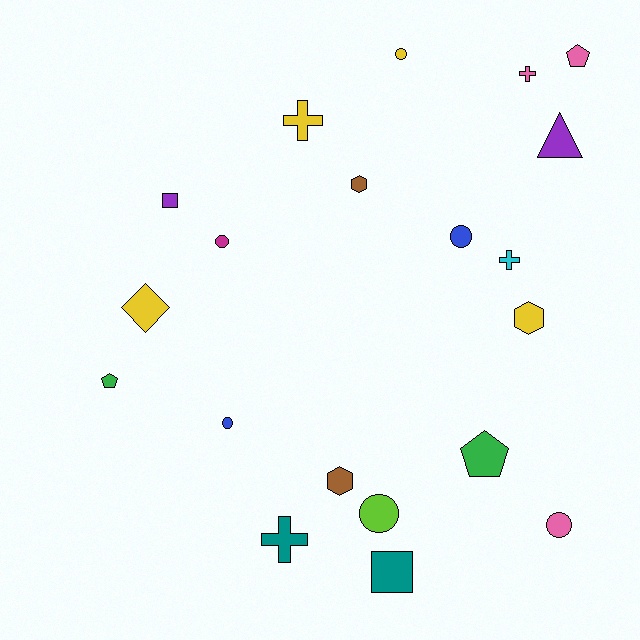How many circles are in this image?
There are 6 circles.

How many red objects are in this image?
There are no red objects.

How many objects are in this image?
There are 20 objects.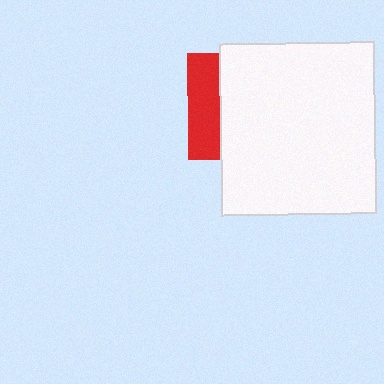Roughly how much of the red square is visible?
A small part of it is visible (roughly 30%).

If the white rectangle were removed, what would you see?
You would see the complete red square.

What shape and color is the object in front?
The object in front is a white rectangle.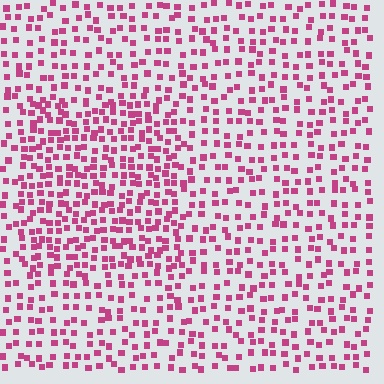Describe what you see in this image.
The image contains small magenta elements arranged at two different densities. A rectangle-shaped region is visible where the elements are more densely packed than the surrounding area.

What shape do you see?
I see a rectangle.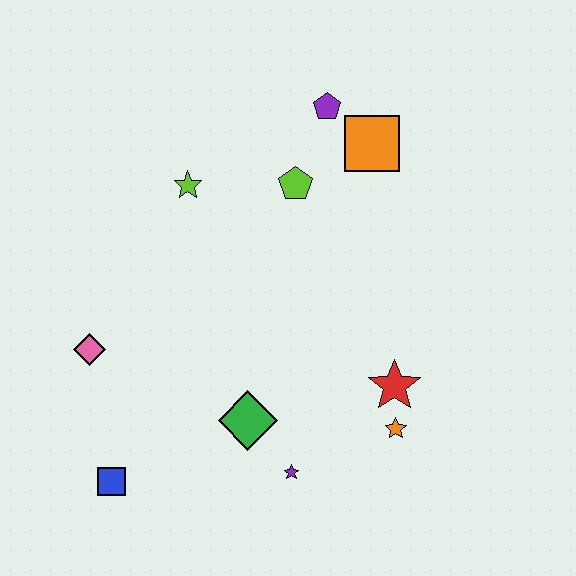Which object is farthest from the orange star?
The purple pentagon is farthest from the orange star.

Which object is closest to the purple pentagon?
The orange square is closest to the purple pentagon.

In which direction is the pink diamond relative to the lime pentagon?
The pink diamond is to the left of the lime pentagon.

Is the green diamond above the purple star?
Yes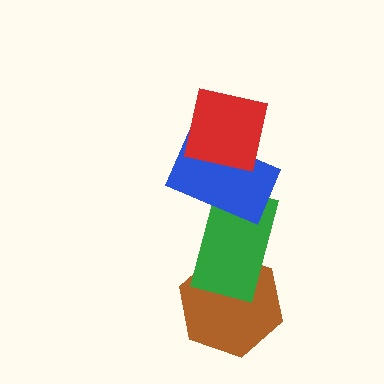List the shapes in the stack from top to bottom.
From top to bottom: the red square, the blue rectangle, the green rectangle, the brown hexagon.